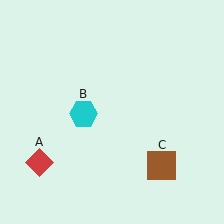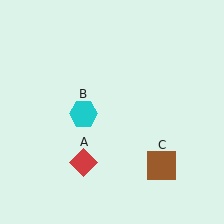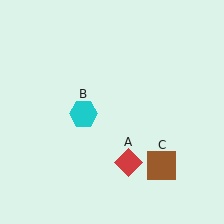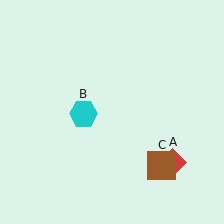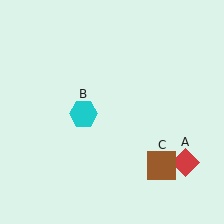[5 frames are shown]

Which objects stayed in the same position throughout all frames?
Cyan hexagon (object B) and brown square (object C) remained stationary.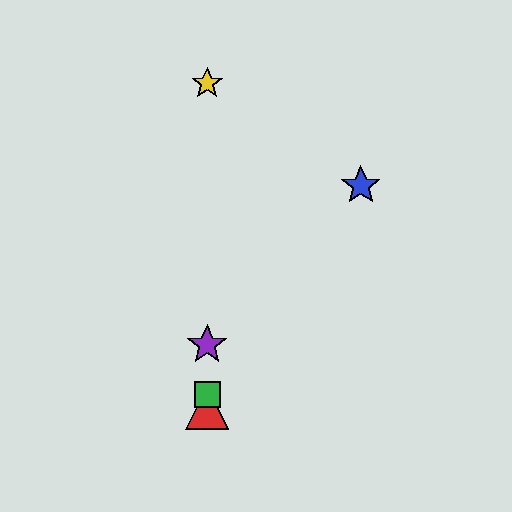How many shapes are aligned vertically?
4 shapes (the red triangle, the green square, the yellow star, the purple star) are aligned vertically.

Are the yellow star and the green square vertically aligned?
Yes, both are at x≈207.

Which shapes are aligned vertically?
The red triangle, the green square, the yellow star, the purple star are aligned vertically.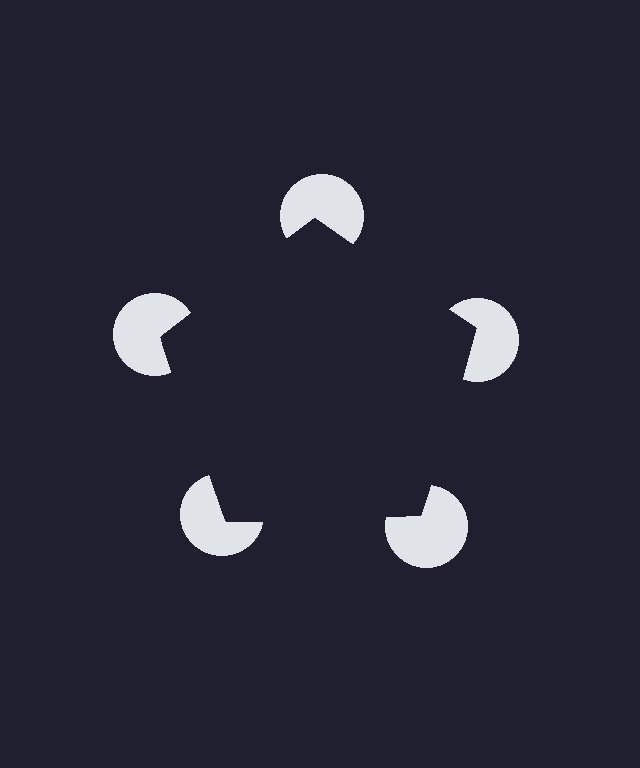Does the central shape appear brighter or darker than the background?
It typically appears slightly darker than the background, even though no actual brightness change is drawn.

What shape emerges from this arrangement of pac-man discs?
An illusory pentagon — its edges are inferred from the aligned wedge cuts in the pac-man discs, not physically drawn.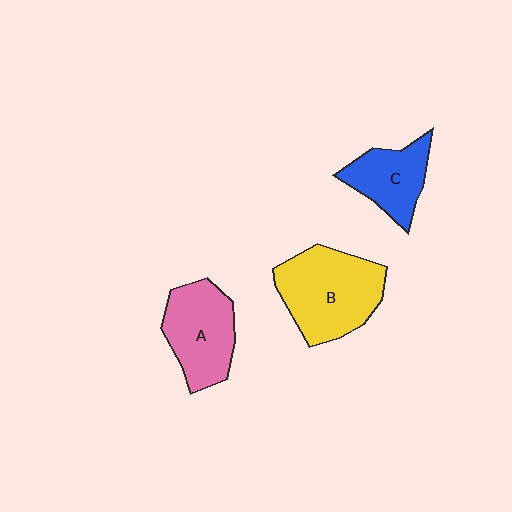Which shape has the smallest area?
Shape C (blue).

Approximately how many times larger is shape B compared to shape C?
Approximately 1.6 times.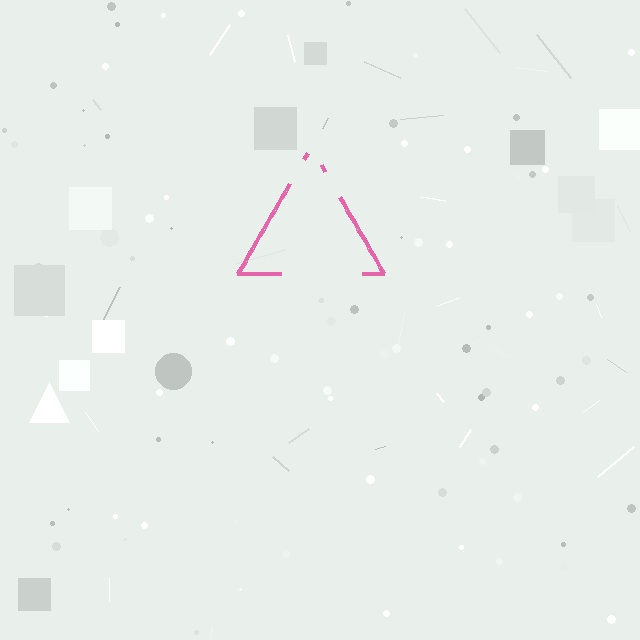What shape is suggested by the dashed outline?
The dashed outline suggests a triangle.